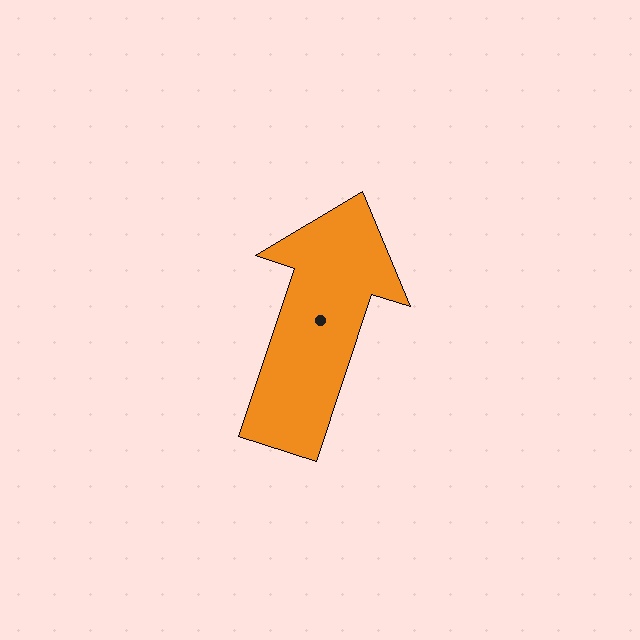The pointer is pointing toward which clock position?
Roughly 1 o'clock.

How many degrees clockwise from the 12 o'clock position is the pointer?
Approximately 18 degrees.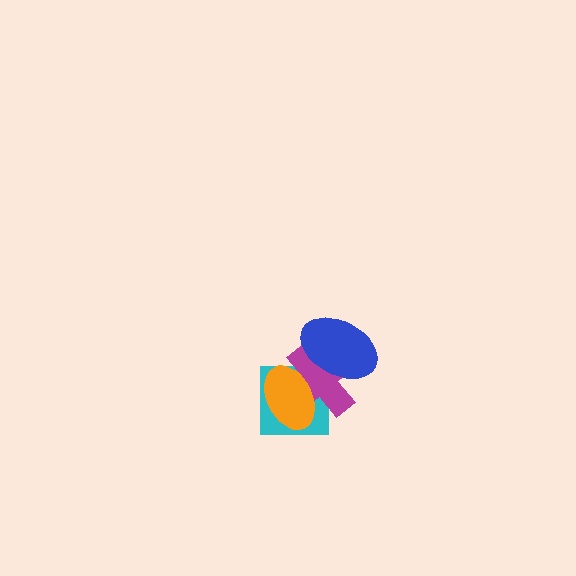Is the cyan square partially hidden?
Yes, it is partially covered by another shape.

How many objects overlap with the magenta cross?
3 objects overlap with the magenta cross.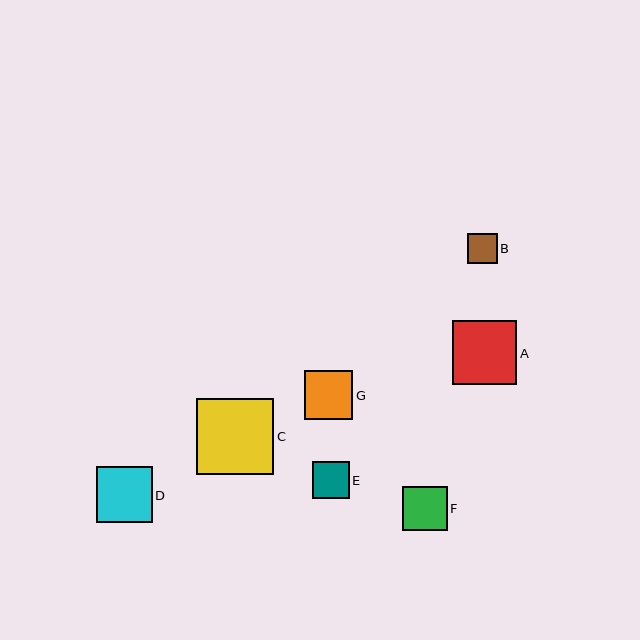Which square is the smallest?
Square B is the smallest with a size of approximately 30 pixels.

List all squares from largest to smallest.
From largest to smallest: C, A, D, G, F, E, B.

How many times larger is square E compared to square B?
Square E is approximately 1.2 times the size of square B.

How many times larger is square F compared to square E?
Square F is approximately 1.2 times the size of square E.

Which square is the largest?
Square C is the largest with a size of approximately 77 pixels.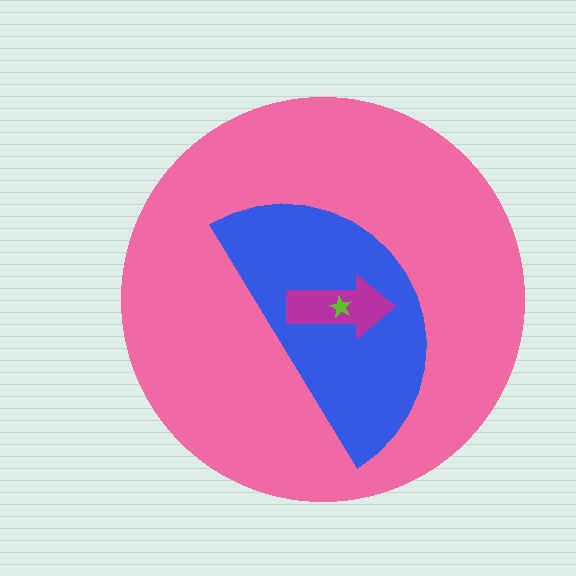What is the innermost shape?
The lime star.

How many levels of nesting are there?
4.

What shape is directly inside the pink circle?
The blue semicircle.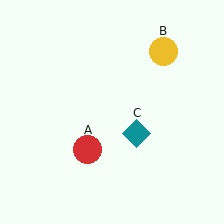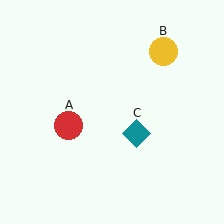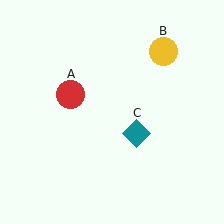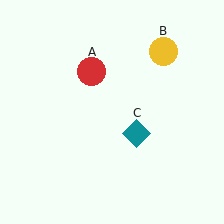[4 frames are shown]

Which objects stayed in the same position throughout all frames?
Yellow circle (object B) and teal diamond (object C) remained stationary.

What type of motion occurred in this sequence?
The red circle (object A) rotated clockwise around the center of the scene.